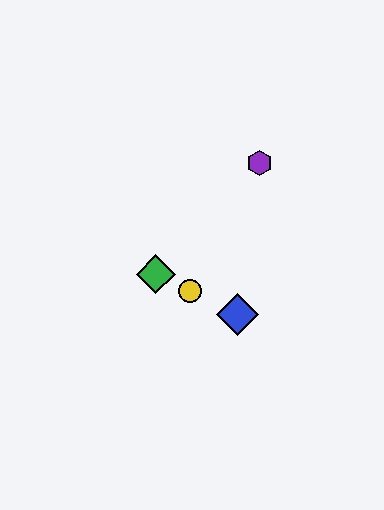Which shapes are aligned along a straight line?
The red circle, the blue diamond, the green diamond, the yellow circle are aligned along a straight line.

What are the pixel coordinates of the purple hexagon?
The purple hexagon is at (259, 163).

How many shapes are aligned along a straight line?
4 shapes (the red circle, the blue diamond, the green diamond, the yellow circle) are aligned along a straight line.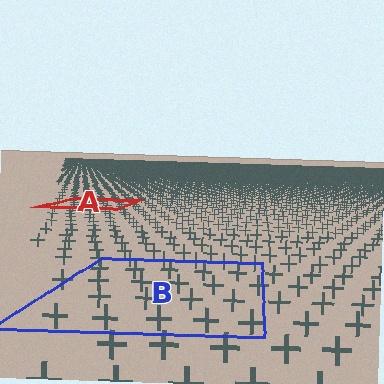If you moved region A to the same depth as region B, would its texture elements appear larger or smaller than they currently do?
They would appear larger. At a closer depth, the same texture elements are projected at a bigger on-screen size.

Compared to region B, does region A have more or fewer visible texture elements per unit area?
Region A has more texture elements per unit area — they are packed more densely because it is farther away.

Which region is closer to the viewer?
Region B is closer. The texture elements there are larger and more spread out.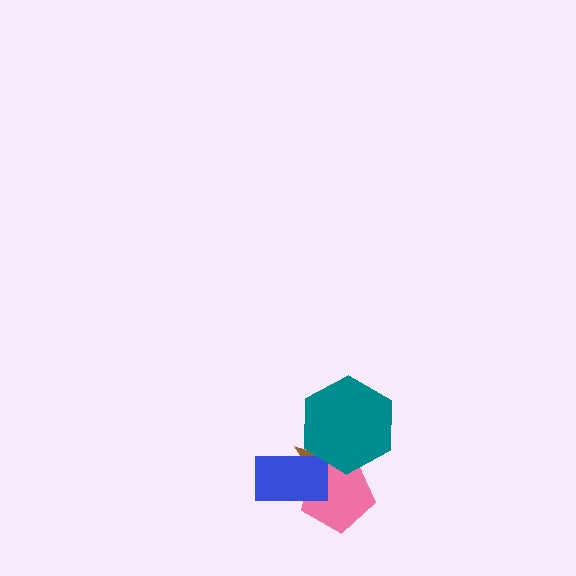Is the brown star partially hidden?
Yes, it is partially covered by another shape.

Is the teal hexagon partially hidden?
No, no other shape covers it.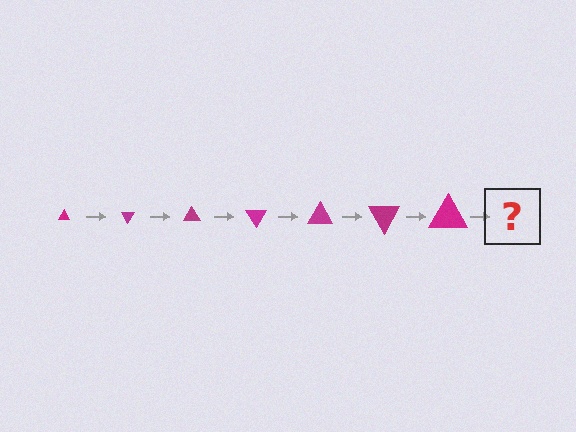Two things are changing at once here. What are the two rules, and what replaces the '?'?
The two rules are that the triangle grows larger each step and it rotates 60 degrees each step. The '?' should be a triangle, larger than the previous one and rotated 420 degrees from the start.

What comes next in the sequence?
The next element should be a triangle, larger than the previous one and rotated 420 degrees from the start.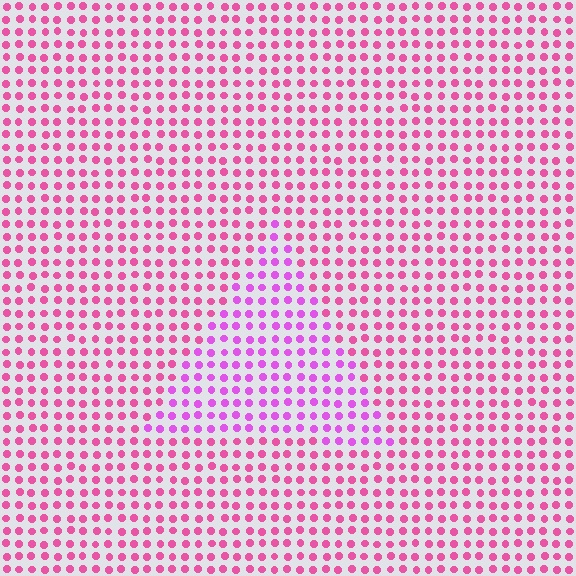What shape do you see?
I see a triangle.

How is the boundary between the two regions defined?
The boundary is defined purely by a slight shift in hue (about 31 degrees). Spacing, size, and orientation are identical on both sides.